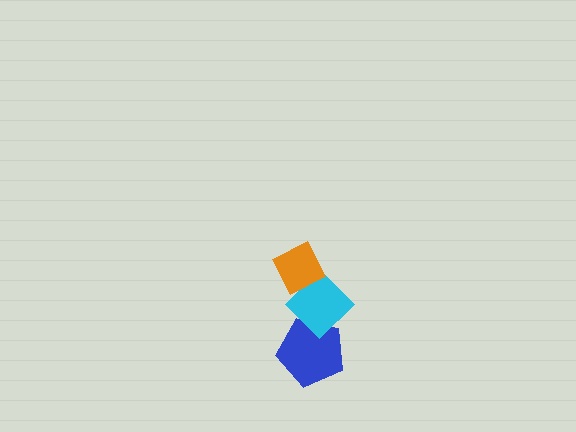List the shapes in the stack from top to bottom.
From top to bottom: the orange diamond, the cyan diamond, the blue pentagon.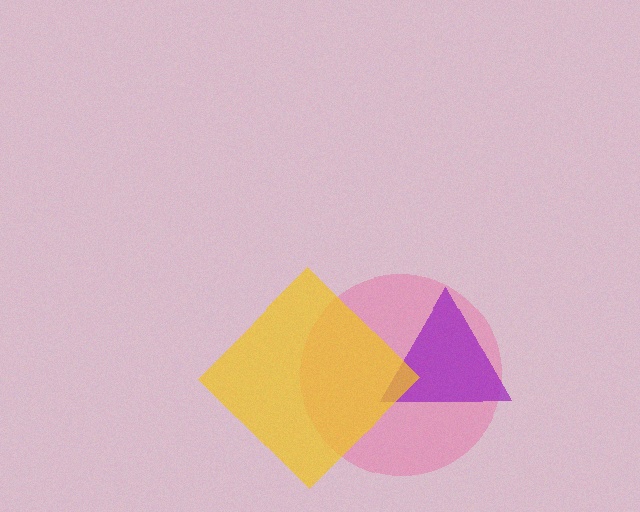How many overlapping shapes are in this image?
There are 3 overlapping shapes in the image.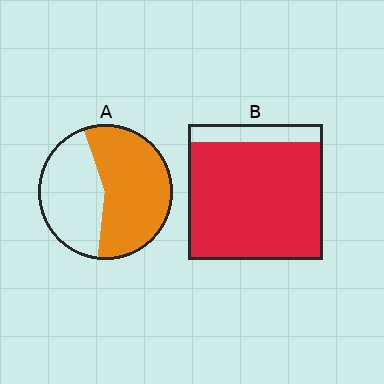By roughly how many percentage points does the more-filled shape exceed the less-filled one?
By roughly 30 percentage points (B over A).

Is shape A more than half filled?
Yes.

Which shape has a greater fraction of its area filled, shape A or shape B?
Shape B.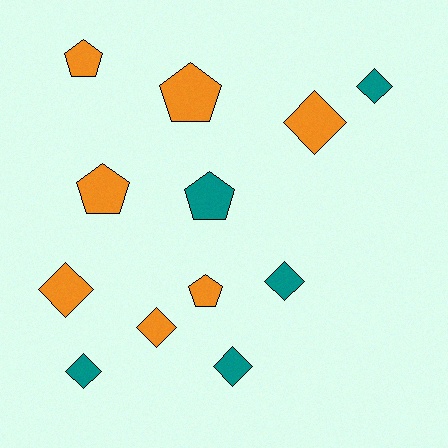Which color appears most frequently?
Orange, with 7 objects.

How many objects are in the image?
There are 12 objects.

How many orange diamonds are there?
There are 3 orange diamonds.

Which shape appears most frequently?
Diamond, with 7 objects.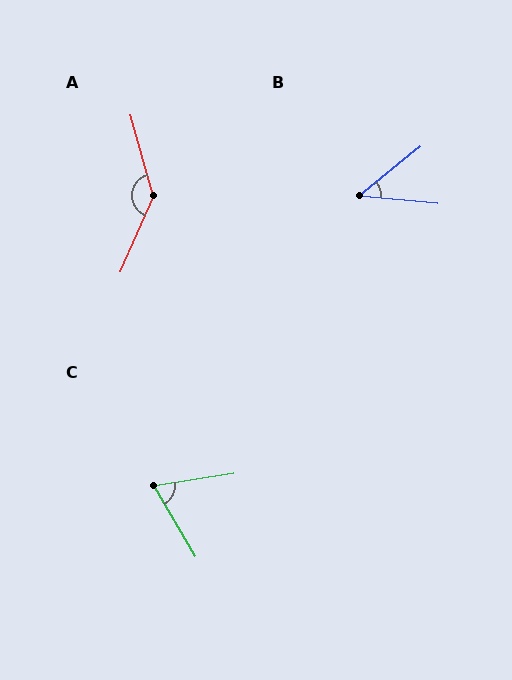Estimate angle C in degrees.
Approximately 69 degrees.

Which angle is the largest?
A, at approximately 141 degrees.